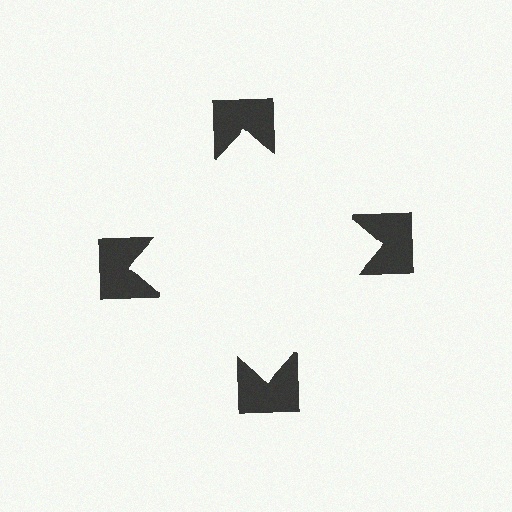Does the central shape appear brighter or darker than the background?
It typically appears slightly brighter than the background, even though no actual brightness change is drawn.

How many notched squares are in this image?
There are 4 — one at each vertex of the illusory square.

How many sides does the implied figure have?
4 sides.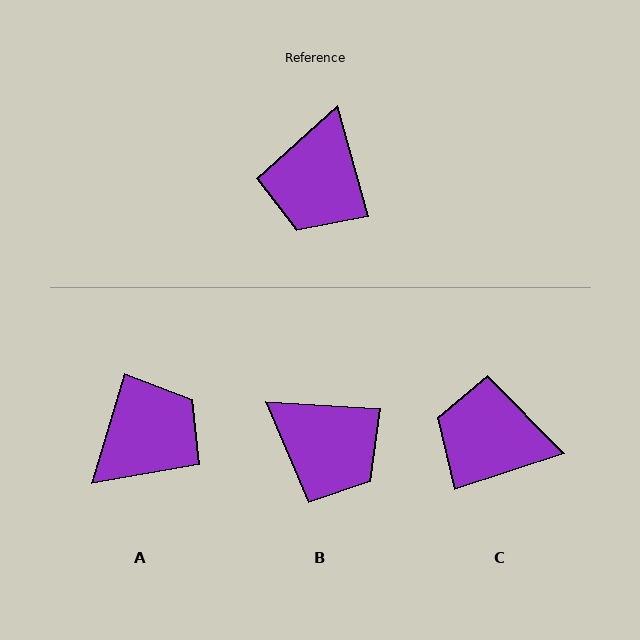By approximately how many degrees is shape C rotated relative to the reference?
Approximately 87 degrees clockwise.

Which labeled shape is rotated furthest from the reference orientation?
A, about 148 degrees away.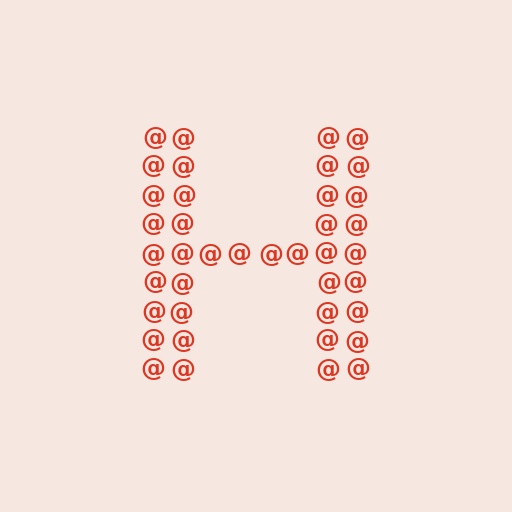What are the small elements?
The small elements are at signs.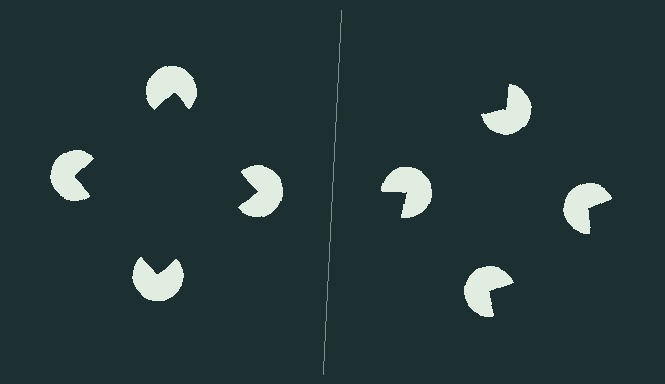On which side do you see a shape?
An illusory square appears on the left side. On the right side the wedge cuts are rotated, so no coherent shape forms.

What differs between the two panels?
The pac-man discs are positioned identically on both sides; only the wedge orientations differ. On the left they align to a square; on the right they are misaligned.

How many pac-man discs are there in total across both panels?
8 — 4 on each side.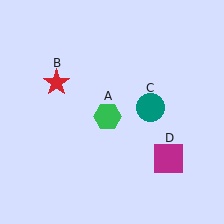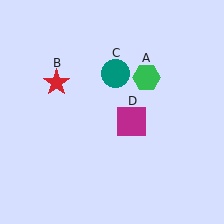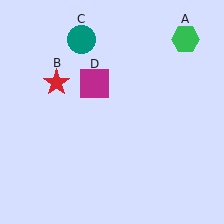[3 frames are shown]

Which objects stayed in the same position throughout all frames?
Red star (object B) remained stationary.